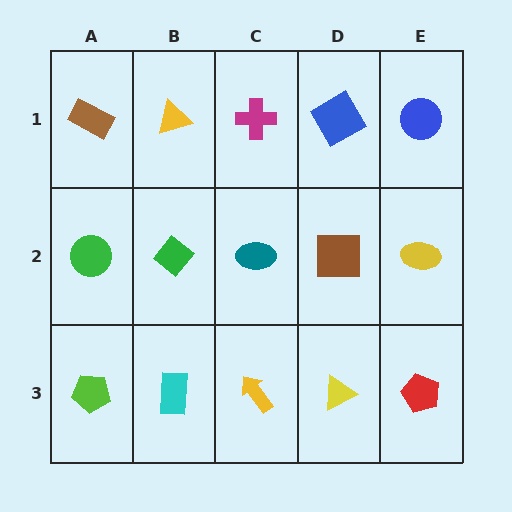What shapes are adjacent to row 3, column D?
A brown square (row 2, column D), a yellow arrow (row 3, column C), a red pentagon (row 3, column E).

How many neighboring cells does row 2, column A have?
3.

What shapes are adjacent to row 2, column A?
A brown rectangle (row 1, column A), a lime pentagon (row 3, column A), a green diamond (row 2, column B).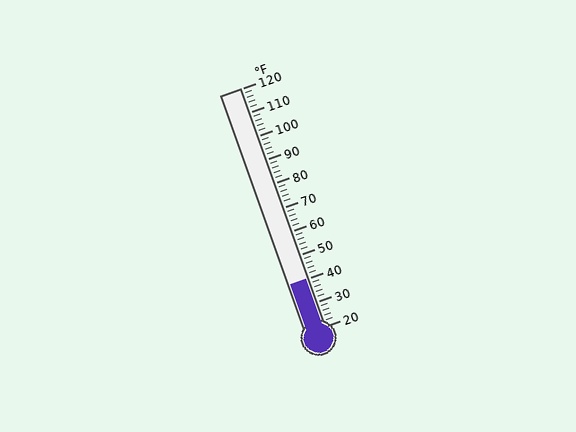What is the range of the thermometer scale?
The thermometer scale ranges from 20°F to 120°F.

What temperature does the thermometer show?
The thermometer shows approximately 40°F.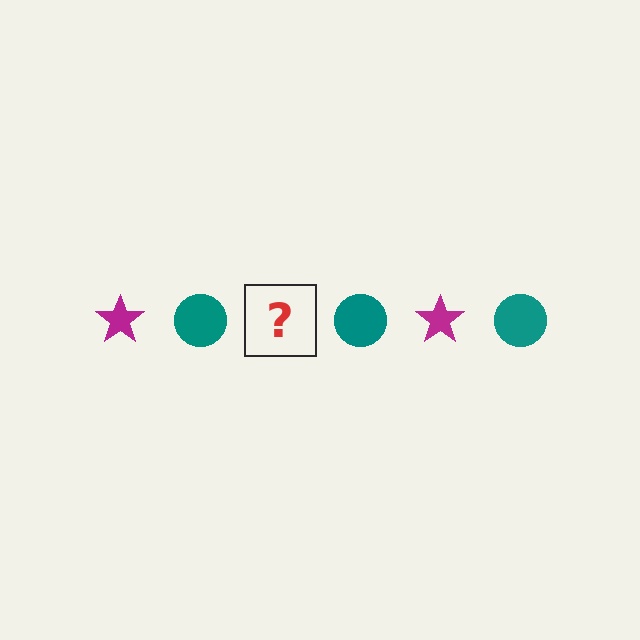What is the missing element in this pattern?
The missing element is a magenta star.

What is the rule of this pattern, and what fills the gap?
The rule is that the pattern alternates between magenta star and teal circle. The gap should be filled with a magenta star.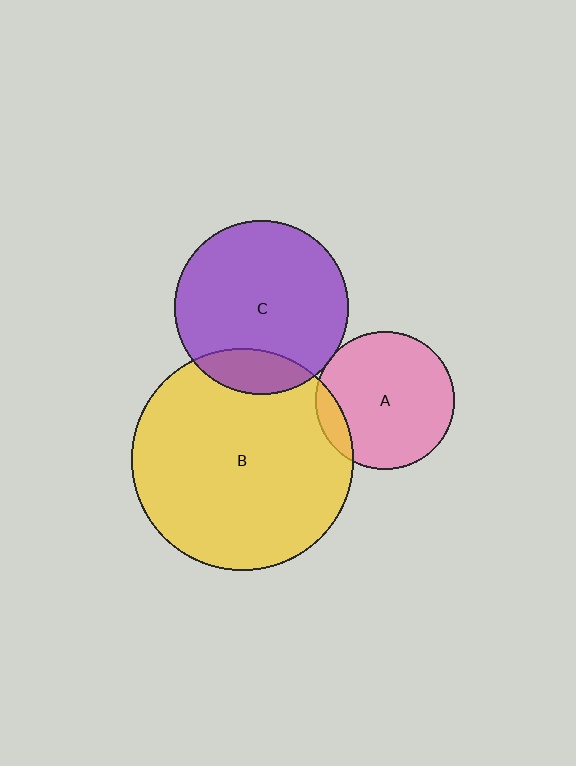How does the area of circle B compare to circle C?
Approximately 1.6 times.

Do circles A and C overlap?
Yes.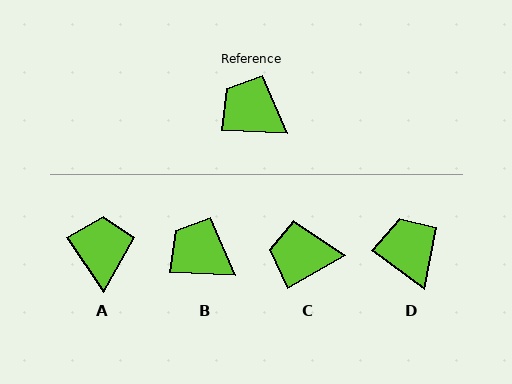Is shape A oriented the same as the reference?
No, it is off by about 54 degrees.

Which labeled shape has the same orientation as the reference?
B.